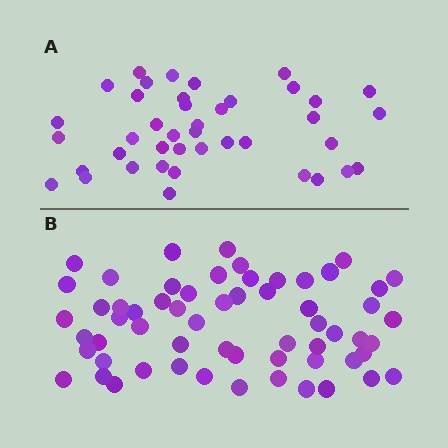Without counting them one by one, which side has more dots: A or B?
Region B (the bottom region) has more dots.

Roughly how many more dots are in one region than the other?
Region B has approximately 20 more dots than region A.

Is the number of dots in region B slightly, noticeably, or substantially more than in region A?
Region B has substantially more. The ratio is roughly 1.5 to 1.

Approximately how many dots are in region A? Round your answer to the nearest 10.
About 40 dots. (The exact count is 41, which rounds to 40.)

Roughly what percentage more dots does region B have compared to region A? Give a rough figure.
About 45% more.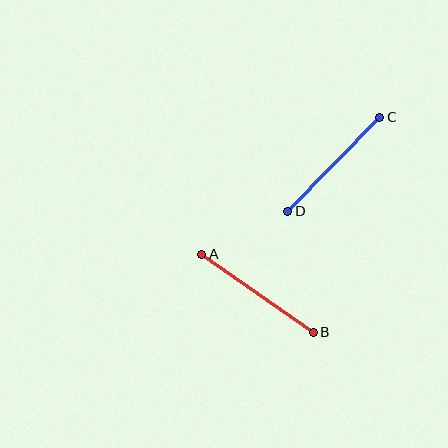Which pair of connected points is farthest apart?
Points A and B are farthest apart.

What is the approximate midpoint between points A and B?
The midpoint is at approximately (257, 293) pixels.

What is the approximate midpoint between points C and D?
The midpoint is at approximately (334, 164) pixels.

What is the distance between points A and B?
The distance is approximately 136 pixels.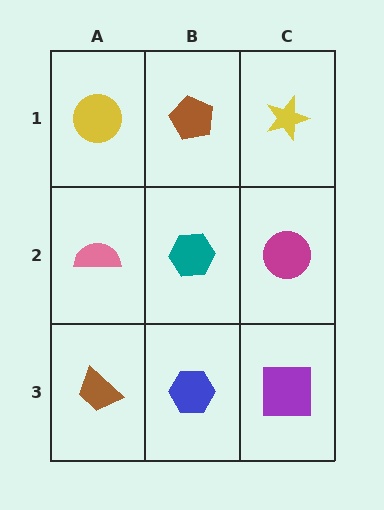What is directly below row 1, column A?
A pink semicircle.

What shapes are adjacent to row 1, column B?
A teal hexagon (row 2, column B), a yellow circle (row 1, column A), a yellow star (row 1, column C).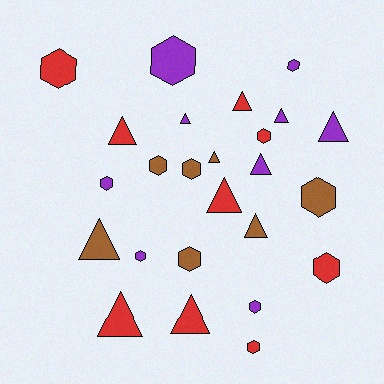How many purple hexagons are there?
There are 5 purple hexagons.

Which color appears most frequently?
Red, with 9 objects.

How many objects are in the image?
There are 25 objects.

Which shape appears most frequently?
Hexagon, with 13 objects.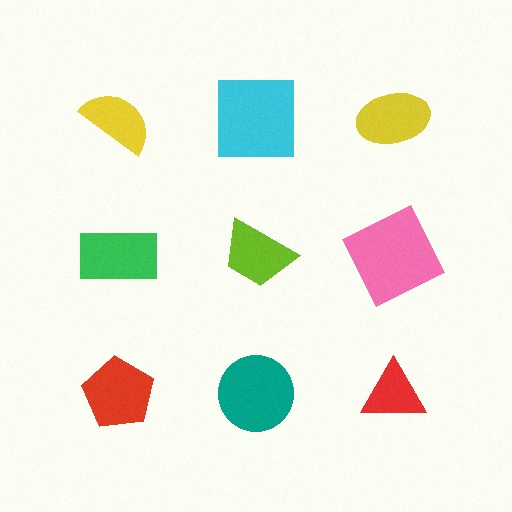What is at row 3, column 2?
A teal circle.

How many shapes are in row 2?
3 shapes.